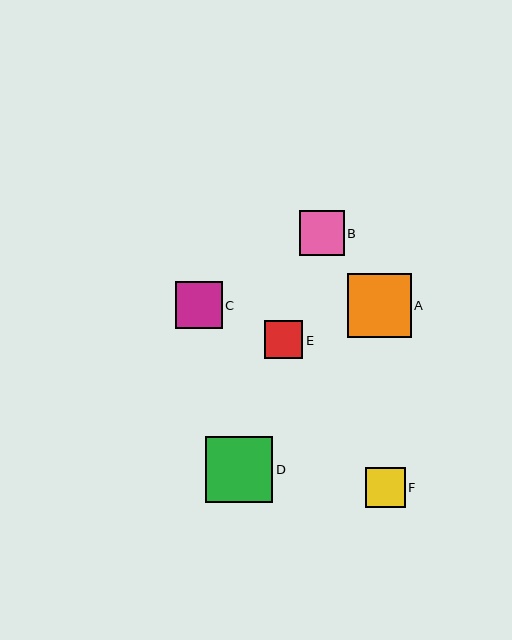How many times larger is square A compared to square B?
Square A is approximately 1.4 times the size of square B.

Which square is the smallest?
Square E is the smallest with a size of approximately 38 pixels.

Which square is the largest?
Square D is the largest with a size of approximately 67 pixels.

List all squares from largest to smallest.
From largest to smallest: D, A, C, B, F, E.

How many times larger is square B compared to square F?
Square B is approximately 1.1 times the size of square F.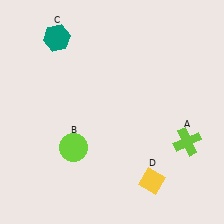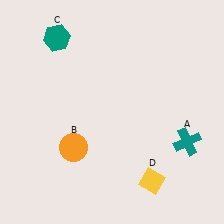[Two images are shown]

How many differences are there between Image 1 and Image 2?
There are 2 differences between the two images.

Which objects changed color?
A changed from lime to teal. B changed from lime to orange.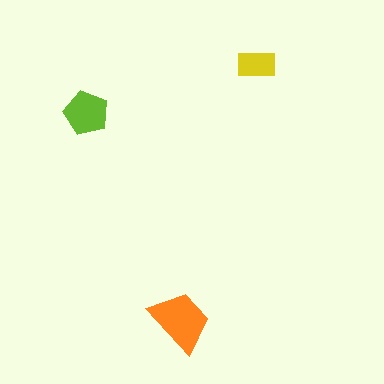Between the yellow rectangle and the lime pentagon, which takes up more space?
The lime pentagon.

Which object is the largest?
The orange trapezoid.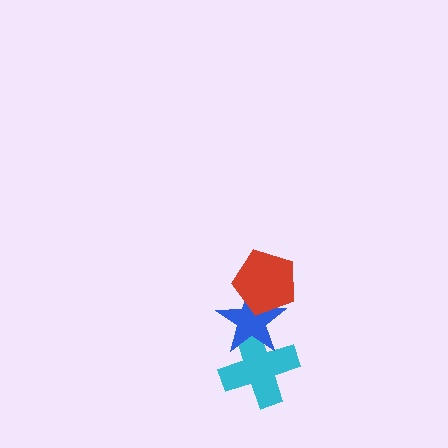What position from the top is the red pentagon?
The red pentagon is 1st from the top.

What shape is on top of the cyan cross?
The blue star is on top of the cyan cross.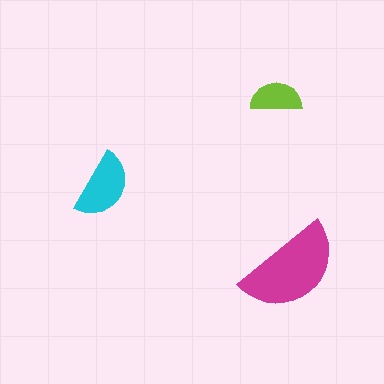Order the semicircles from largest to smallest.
the magenta one, the cyan one, the lime one.